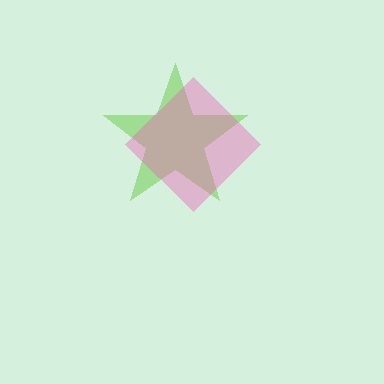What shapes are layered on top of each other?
The layered shapes are: a lime star, a pink diamond.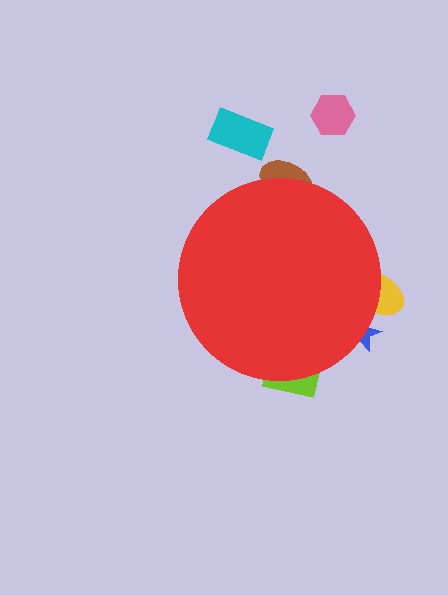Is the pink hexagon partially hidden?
No, the pink hexagon is fully visible.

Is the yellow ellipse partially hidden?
Yes, the yellow ellipse is partially hidden behind the red circle.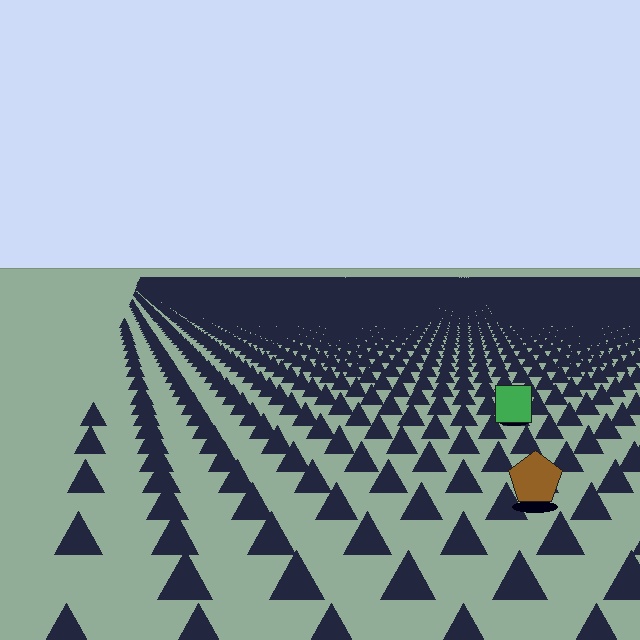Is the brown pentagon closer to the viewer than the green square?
Yes. The brown pentagon is closer — you can tell from the texture gradient: the ground texture is coarser near it.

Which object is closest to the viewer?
The brown pentagon is closest. The texture marks near it are larger and more spread out.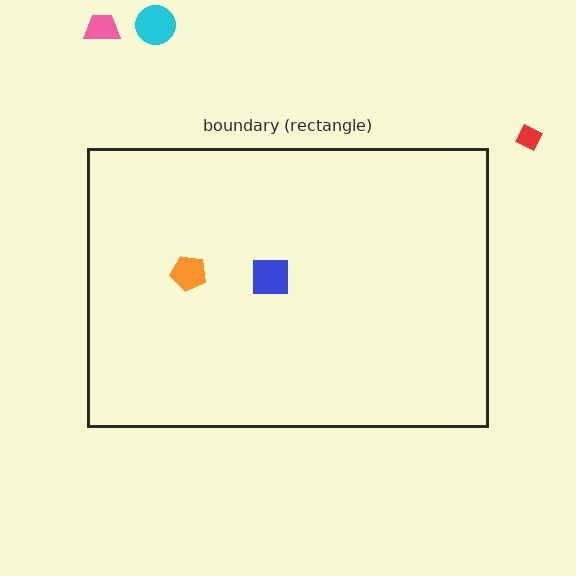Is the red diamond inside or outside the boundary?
Outside.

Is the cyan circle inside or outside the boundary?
Outside.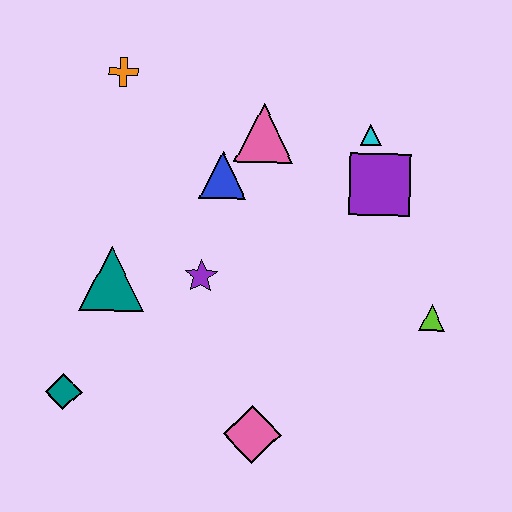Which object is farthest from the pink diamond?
The orange cross is farthest from the pink diamond.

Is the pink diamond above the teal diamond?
No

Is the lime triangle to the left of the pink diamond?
No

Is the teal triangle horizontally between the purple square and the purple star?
No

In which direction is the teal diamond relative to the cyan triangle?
The teal diamond is to the left of the cyan triangle.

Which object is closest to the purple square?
The cyan triangle is closest to the purple square.